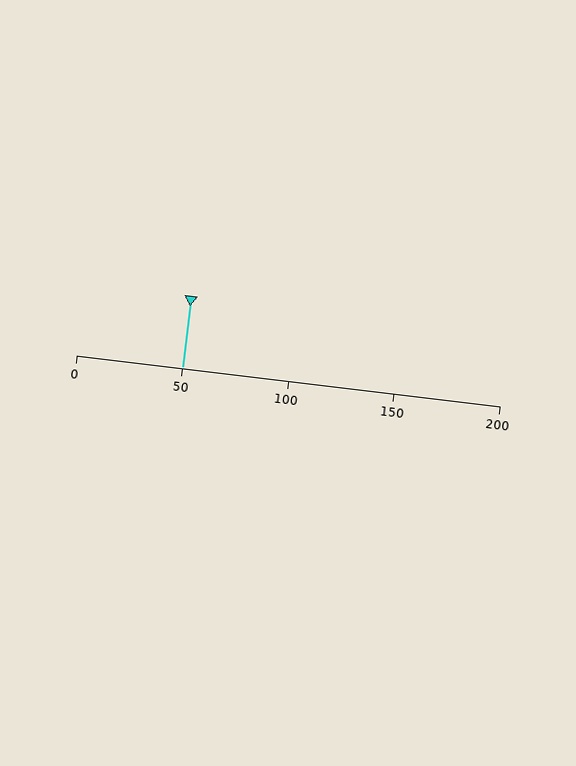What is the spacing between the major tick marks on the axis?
The major ticks are spaced 50 apart.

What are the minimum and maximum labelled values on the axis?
The axis runs from 0 to 200.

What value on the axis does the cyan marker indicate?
The marker indicates approximately 50.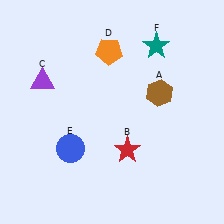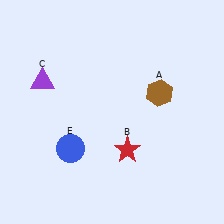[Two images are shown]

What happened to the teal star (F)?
The teal star (F) was removed in Image 2. It was in the top-right area of Image 1.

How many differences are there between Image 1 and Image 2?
There are 2 differences between the two images.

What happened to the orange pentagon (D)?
The orange pentagon (D) was removed in Image 2. It was in the top-left area of Image 1.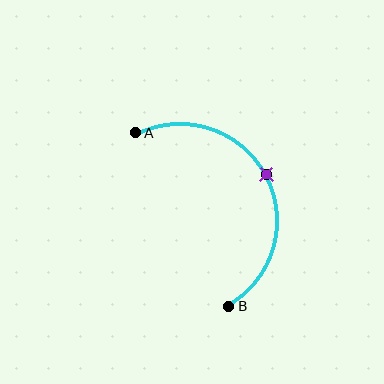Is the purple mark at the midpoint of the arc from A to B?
Yes. The purple mark lies on the arc at equal arc-length from both A and B — it is the arc midpoint.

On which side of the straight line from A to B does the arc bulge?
The arc bulges to the right of the straight line connecting A and B.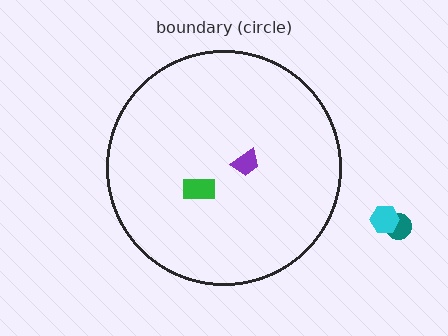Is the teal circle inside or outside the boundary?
Outside.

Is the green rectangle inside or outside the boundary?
Inside.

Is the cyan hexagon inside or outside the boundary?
Outside.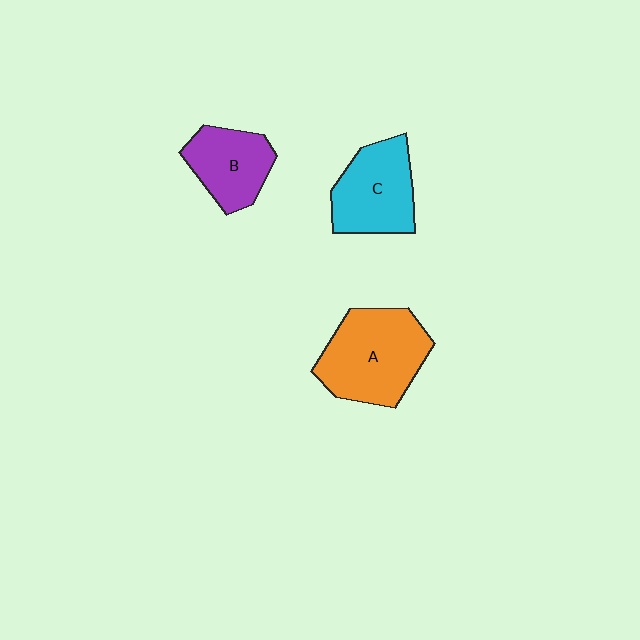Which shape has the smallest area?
Shape B (purple).